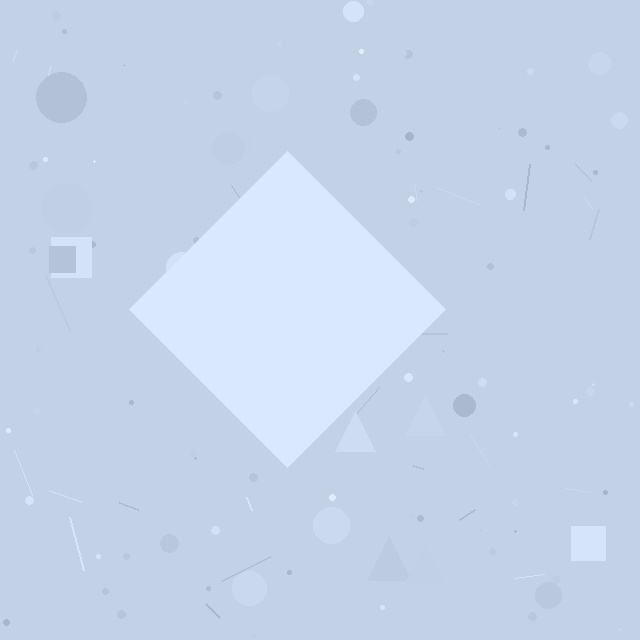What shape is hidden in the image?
A diamond is hidden in the image.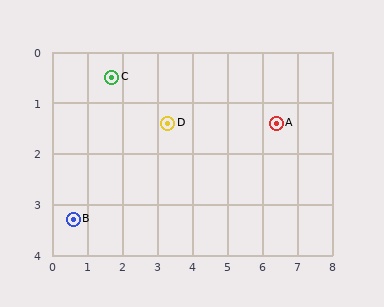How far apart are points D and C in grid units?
Points D and C are about 1.8 grid units apart.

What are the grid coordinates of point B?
Point B is at approximately (0.6, 3.3).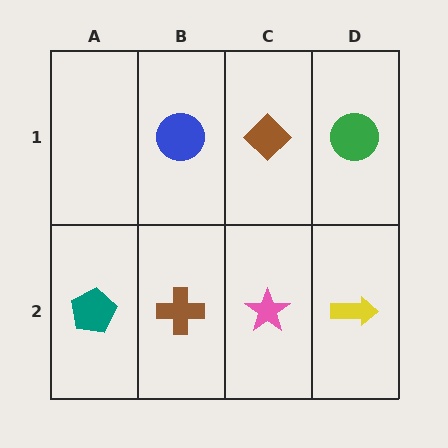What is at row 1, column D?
A green circle.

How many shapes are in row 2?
4 shapes.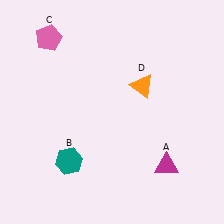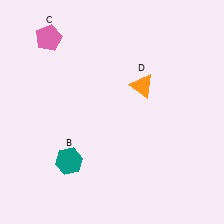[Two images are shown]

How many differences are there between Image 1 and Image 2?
There is 1 difference between the two images.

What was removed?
The magenta triangle (A) was removed in Image 2.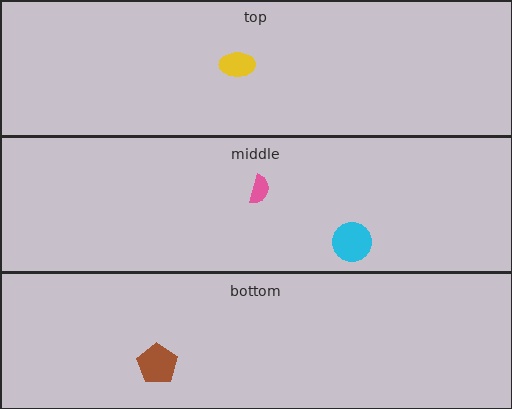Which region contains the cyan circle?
The middle region.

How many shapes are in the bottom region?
1.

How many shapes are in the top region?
1.